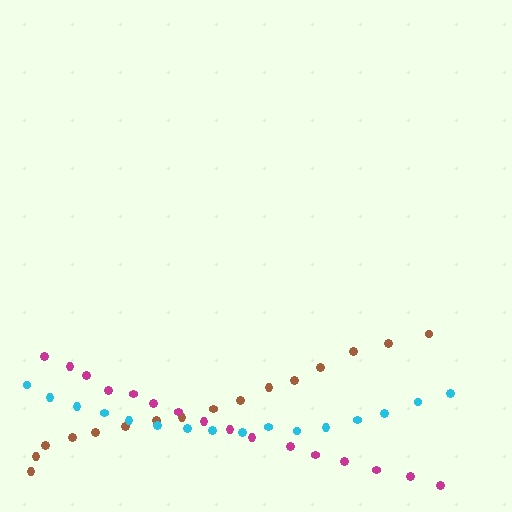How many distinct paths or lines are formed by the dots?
There are 3 distinct paths.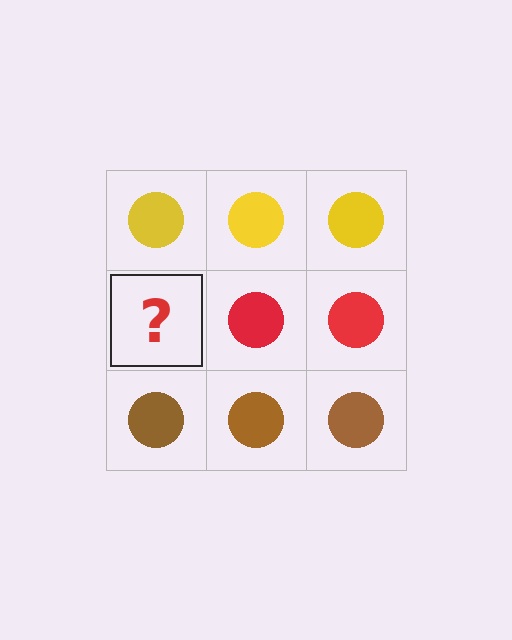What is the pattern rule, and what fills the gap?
The rule is that each row has a consistent color. The gap should be filled with a red circle.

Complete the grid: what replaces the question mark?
The question mark should be replaced with a red circle.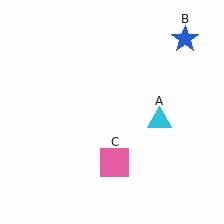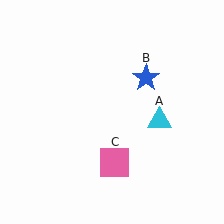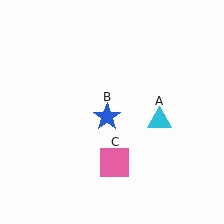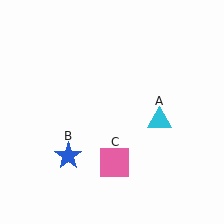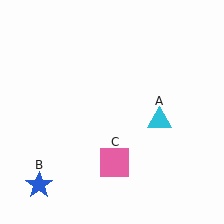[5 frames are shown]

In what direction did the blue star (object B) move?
The blue star (object B) moved down and to the left.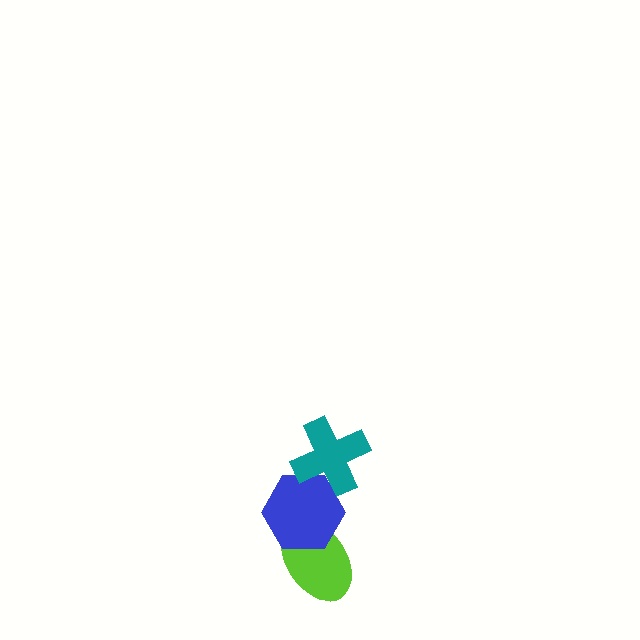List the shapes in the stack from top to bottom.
From top to bottom: the teal cross, the blue hexagon, the lime ellipse.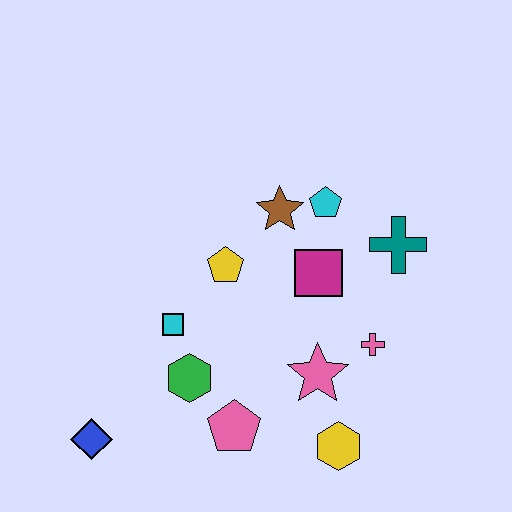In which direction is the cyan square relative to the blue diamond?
The cyan square is above the blue diamond.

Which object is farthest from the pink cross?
The blue diamond is farthest from the pink cross.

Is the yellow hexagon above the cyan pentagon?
No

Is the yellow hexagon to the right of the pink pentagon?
Yes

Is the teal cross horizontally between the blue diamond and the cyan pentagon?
No